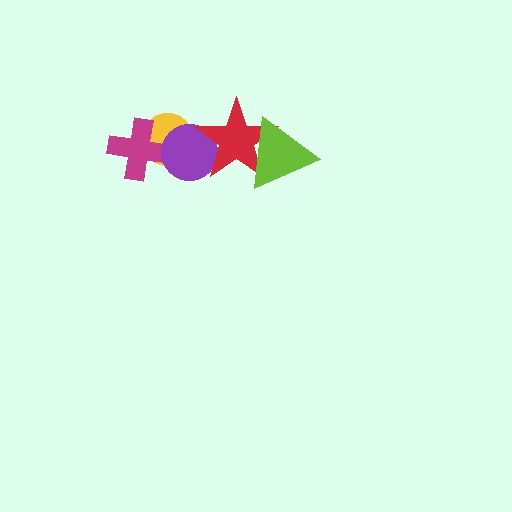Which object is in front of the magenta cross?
The purple circle is in front of the magenta cross.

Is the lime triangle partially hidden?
No, no other shape covers it.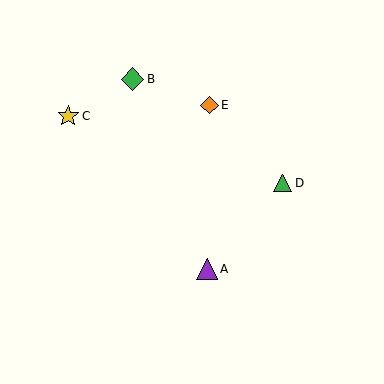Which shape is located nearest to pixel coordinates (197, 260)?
The purple triangle (labeled A) at (207, 269) is nearest to that location.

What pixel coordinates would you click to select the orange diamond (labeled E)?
Click at (209, 105) to select the orange diamond E.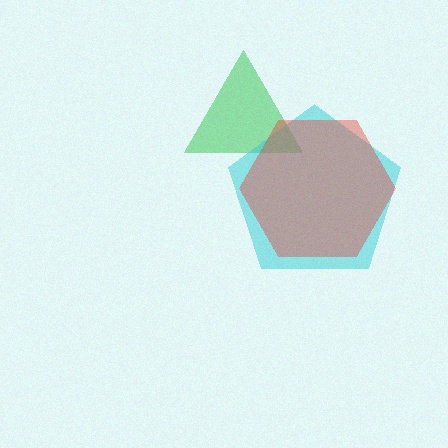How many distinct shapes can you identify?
There are 3 distinct shapes: a green triangle, a cyan pentagon, a red hexagon.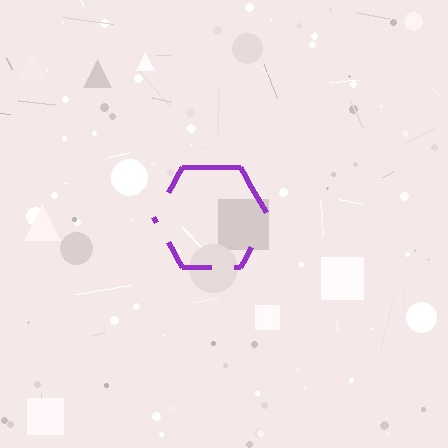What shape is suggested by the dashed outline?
The dashed outline suggests a hexagon.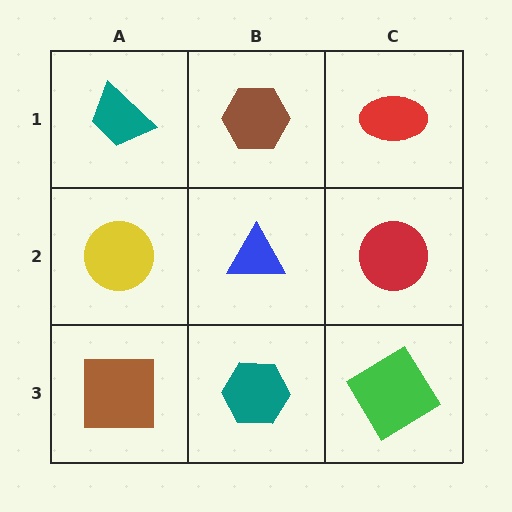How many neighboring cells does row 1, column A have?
2.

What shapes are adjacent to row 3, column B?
A blue triangle (row 2, column B), a brown square (row 3, column A), a green diamond (row 3, column C).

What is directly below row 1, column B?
A blue triangle.